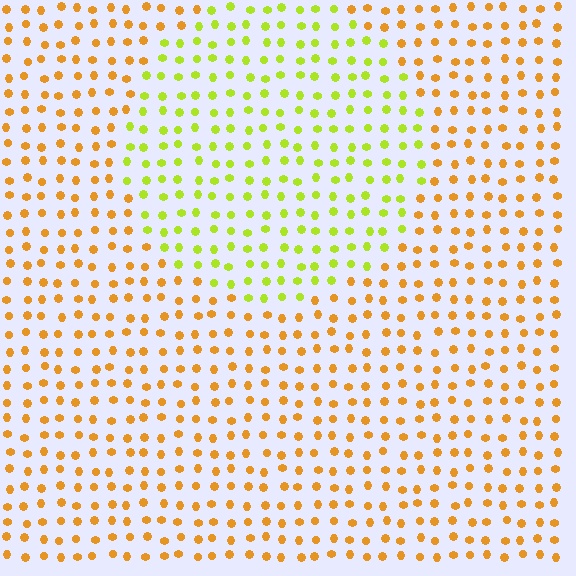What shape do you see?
I see a circle.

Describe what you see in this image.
The image is filled with small orange elements in a uniform arrangement. A circle-shaped region is visible where the elements are tinted to a slightly different hue, forming a subtle color boundary.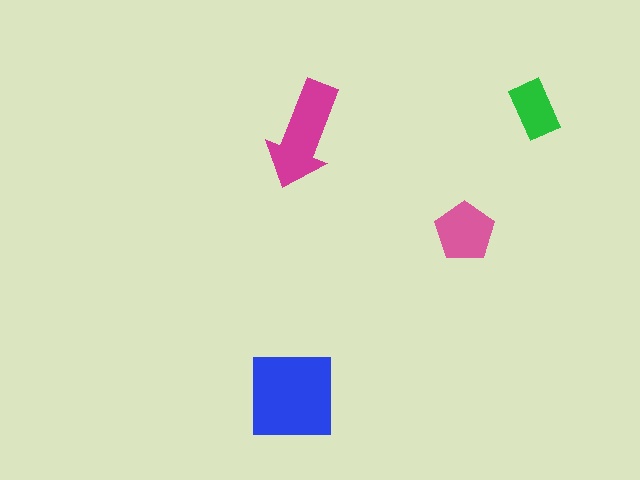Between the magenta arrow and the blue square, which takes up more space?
The blue square.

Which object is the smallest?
The green rectangle.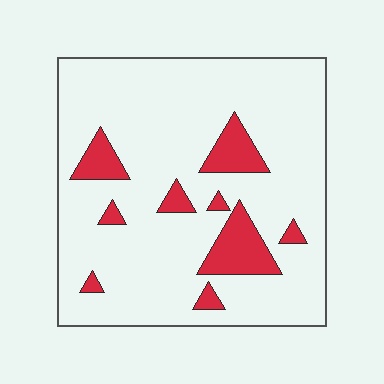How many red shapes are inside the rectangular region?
9.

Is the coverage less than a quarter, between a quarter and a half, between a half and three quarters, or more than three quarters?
Less than a quarter.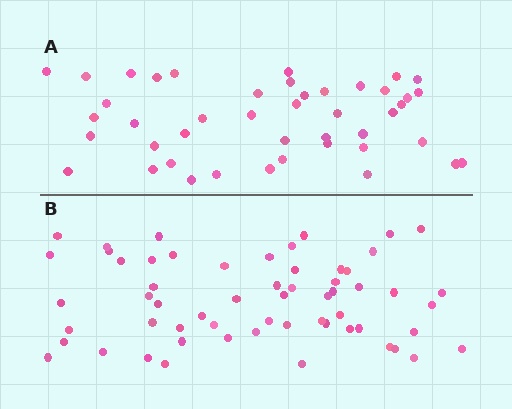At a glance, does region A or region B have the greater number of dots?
Region B (the bottom region) has more dots.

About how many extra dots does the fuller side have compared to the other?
Region B has approximately 15 more dots than region A.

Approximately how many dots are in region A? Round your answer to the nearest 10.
About 40 dots. (The exact count is 44, which rounds to 40.)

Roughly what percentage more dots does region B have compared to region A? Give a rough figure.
About 35% more.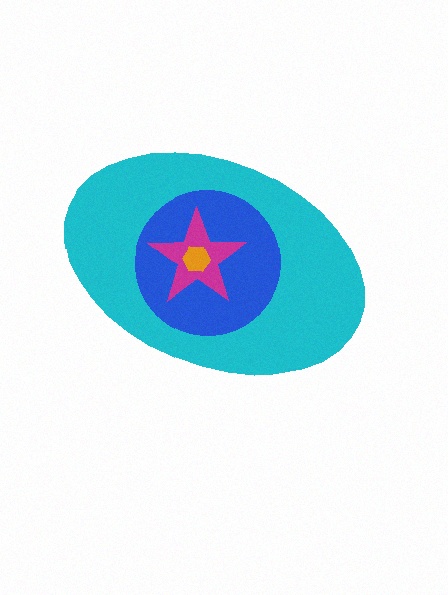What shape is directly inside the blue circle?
The magenta star.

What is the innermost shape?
The orange hexagon.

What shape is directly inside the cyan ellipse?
The blue circle.